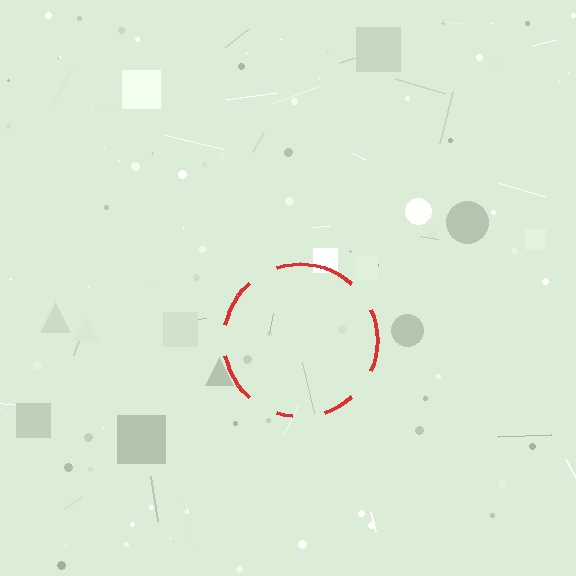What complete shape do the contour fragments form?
The contour fragments form a circle.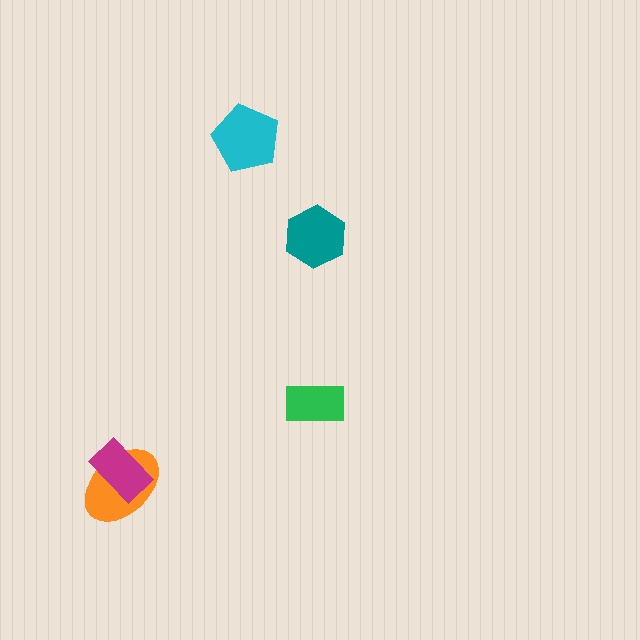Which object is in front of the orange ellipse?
The magenta rectangle is in front of the orange ellipse.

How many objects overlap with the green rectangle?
0 objects overlap with the green rectangle.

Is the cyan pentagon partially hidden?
No, no other shape covers it.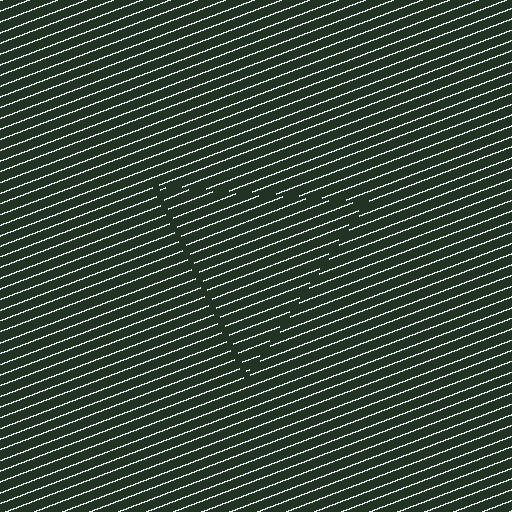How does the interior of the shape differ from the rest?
The interior of the shape contains the same grating, shifted by half a period — the contour is defined by the phase discontinuity where line-ends from the inner and outer gratings abut.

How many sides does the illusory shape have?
3 sides — the line-ends trace a triangle.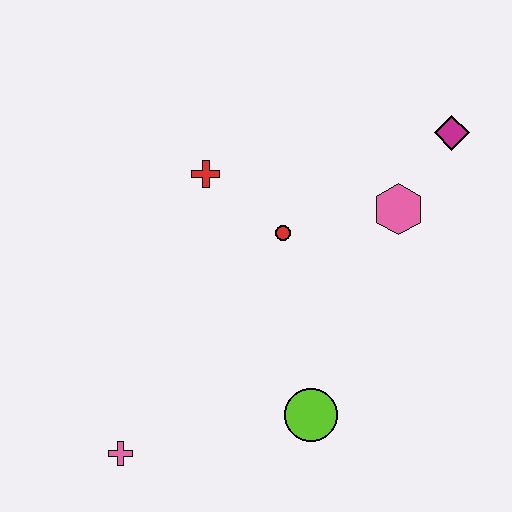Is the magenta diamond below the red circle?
No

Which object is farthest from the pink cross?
The magenta diamond is farthest from the pink cross.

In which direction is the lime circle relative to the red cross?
The lime circle is below the red cross.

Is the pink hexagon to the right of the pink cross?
Yes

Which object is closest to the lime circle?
The red circle is closest to the lime circle.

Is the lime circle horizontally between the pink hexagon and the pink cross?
Yes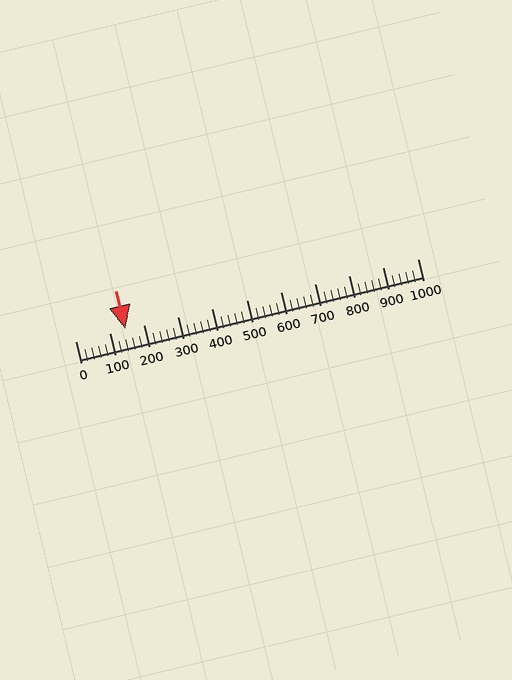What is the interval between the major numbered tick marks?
The major tick marks are spaced 100 units apart.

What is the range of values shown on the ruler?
The ruler shows values from 0 to 1000.